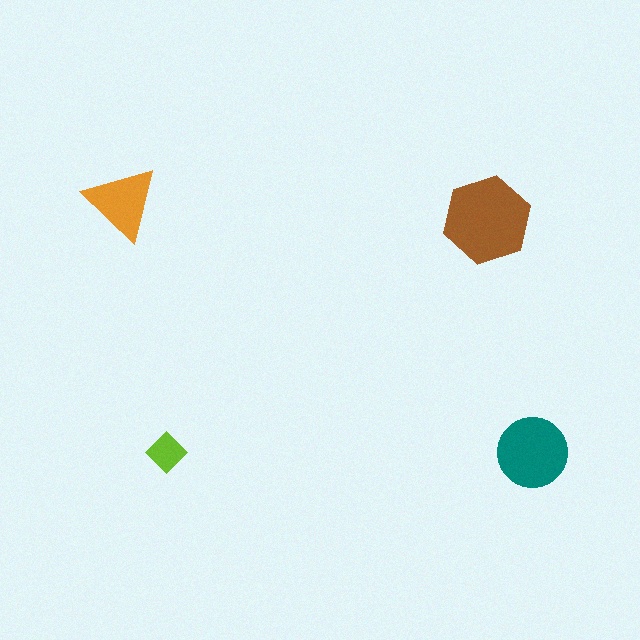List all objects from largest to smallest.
The brown hexagon, the teal circle, the orange triangle, the lime diamond.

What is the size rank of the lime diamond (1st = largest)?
4th.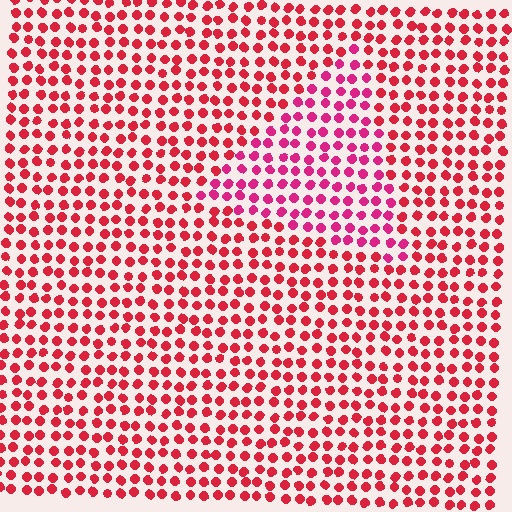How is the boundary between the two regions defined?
The boundary is defined purely by a slight shift in hue (about 24 degrees). Spacing, size, and orientation are identical on both sides.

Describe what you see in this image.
The image is filled with small red elements in a uniform arrangement. A triangle-shaped region is visible where the elements are tinted to a slightly different hue, forming a subtle color boundary.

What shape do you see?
I see a triangle.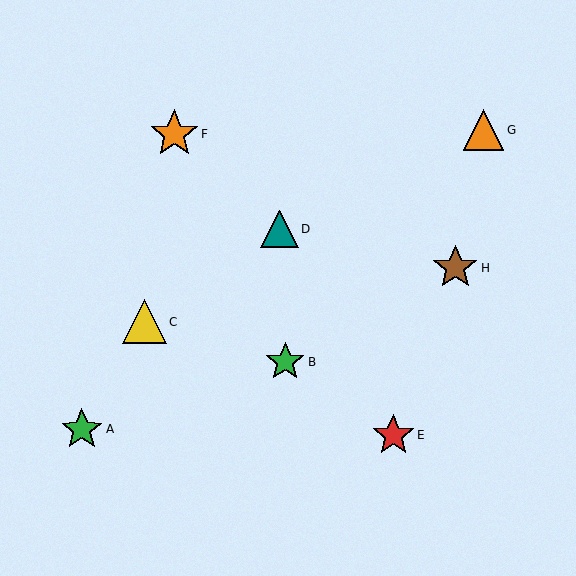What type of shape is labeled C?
Shape C is a yellow triangle.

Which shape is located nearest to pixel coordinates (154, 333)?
The yellow triangle (labeled C) at (144, 322) is nearest to that location.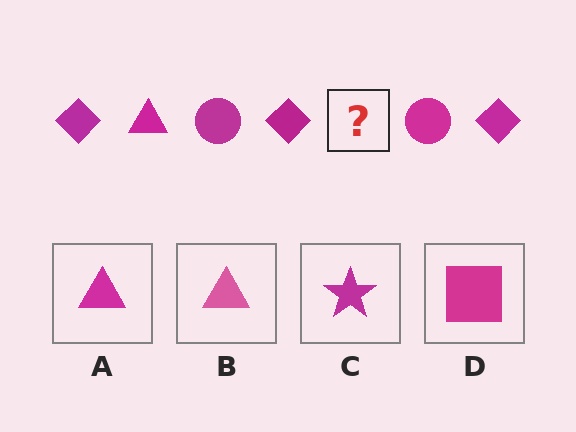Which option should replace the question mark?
Option A.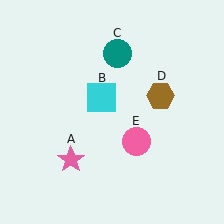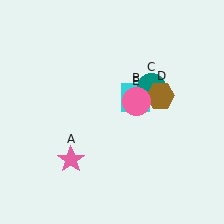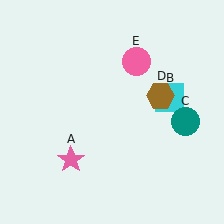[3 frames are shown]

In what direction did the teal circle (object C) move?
The teal circle (object C) moved down and to the right.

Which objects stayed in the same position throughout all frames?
Pink star (object A) and brown hexagon (object D) remained stationary.